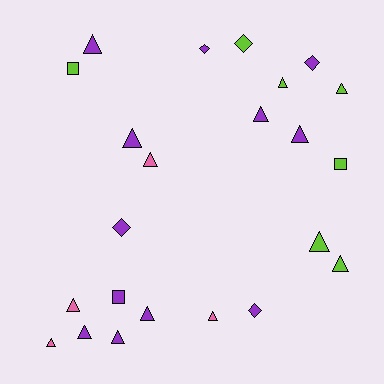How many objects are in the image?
There are 23 objects.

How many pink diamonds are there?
There are no pink diamonds.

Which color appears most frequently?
Purple, with 12 objects.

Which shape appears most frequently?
Triangle, with 15 objects.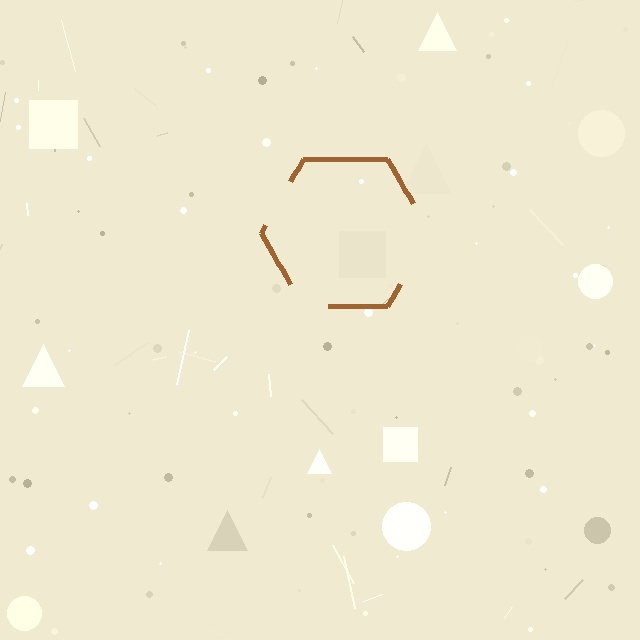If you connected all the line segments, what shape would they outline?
They would outline a hexagon.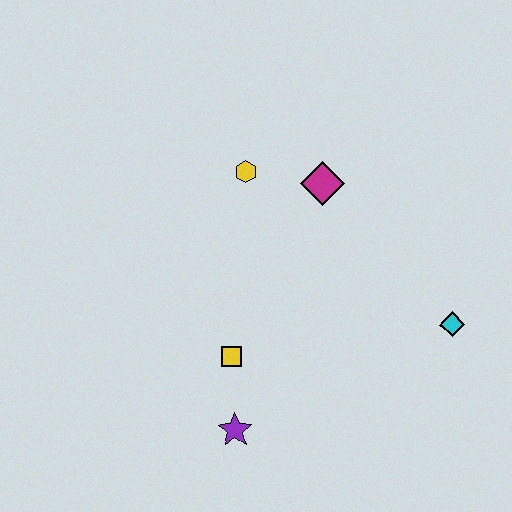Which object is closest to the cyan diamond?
The magenta diamond is closest to the cyan diamond.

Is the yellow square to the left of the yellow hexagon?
Yes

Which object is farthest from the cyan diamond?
The yellow hexagon is farthest from the cyan diamond.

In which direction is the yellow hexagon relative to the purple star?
The yellow hexagon is above the purple star.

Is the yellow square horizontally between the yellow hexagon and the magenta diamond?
No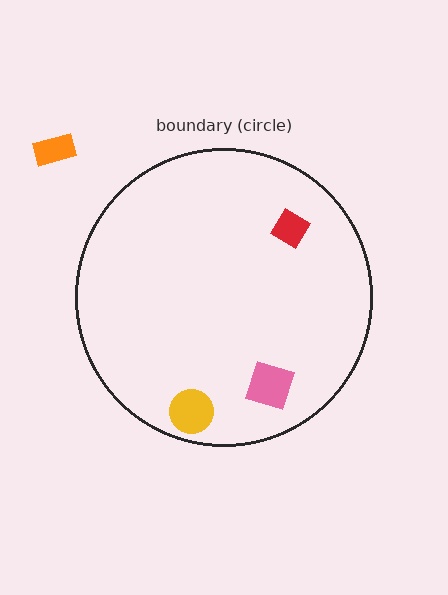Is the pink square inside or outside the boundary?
Inside.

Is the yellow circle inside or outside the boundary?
Inside.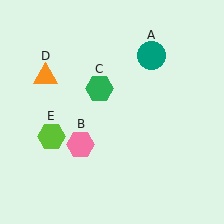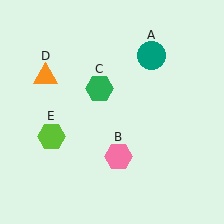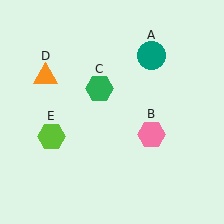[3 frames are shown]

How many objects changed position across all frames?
1 object changed position: pink hexagon (object B).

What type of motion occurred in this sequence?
The pink hexagon (object B) rotated counterclockwise around the center of the scene.